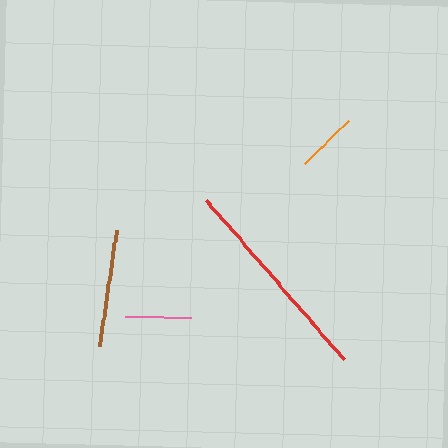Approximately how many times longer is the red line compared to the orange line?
The red line is approximately 3.4 times the length of the orange line.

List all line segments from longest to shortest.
From longest to shortest: red, brown, pink, orange.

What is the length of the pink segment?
The pink segment is approximately 66 pixels long.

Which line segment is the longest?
The red line is the longest at approximately 211 pixels.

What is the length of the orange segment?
The orange segment is approximately 61 pixels long.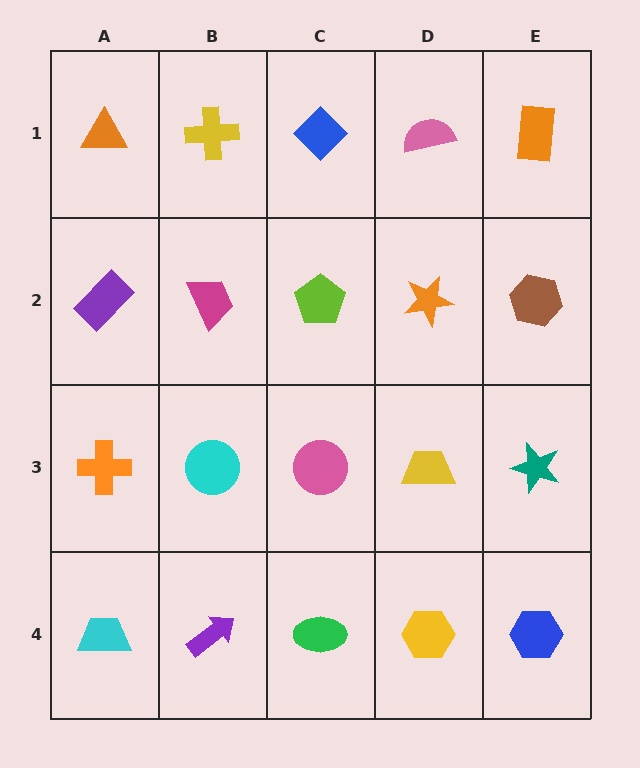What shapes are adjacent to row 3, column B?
A magenta trapezoid (row 2, column B), a purple arrow (row 4, column B), an orange cross (row 3, column A), a pink circle (row 3, column C).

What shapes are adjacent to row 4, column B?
A cyan circle (row 3, column B), a cyan trapezoid (row 4, column A), a green ellipse (row 4, column C).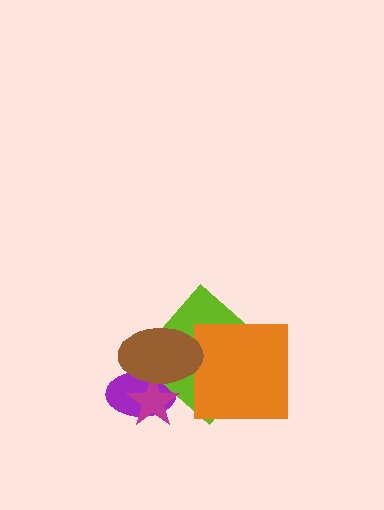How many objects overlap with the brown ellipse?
3 objects overlap with the brown ellipse.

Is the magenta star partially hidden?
Yes, it is partially covered by another shape.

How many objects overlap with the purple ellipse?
3 objects overlap with the purple ellipse.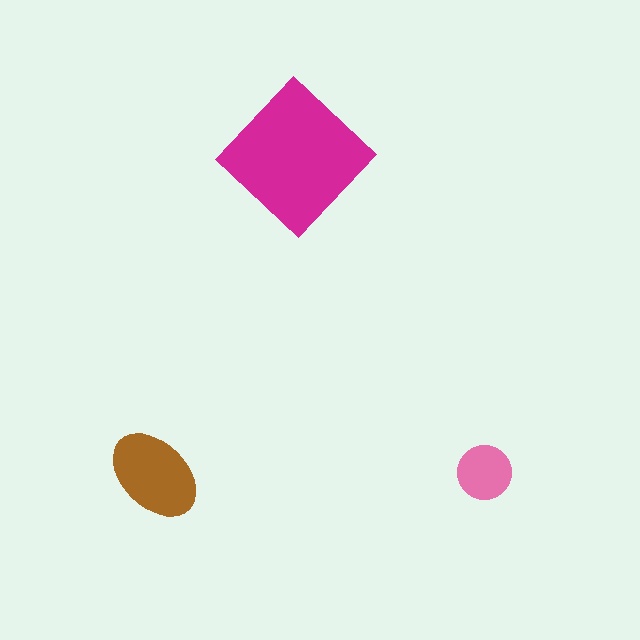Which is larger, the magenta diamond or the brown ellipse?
The magenta diamond.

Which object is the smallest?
The pink circle.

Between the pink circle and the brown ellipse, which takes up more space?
The brown ellipse.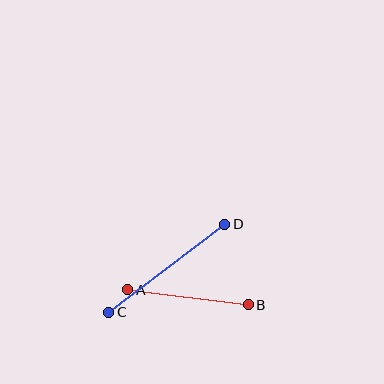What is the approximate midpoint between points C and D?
The midpoint is at approximately (167, 268) pixels.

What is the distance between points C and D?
The distance is approximately 145 pixels.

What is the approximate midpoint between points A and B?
The midpoint is at approximately (188, 297) pixels.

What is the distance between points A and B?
The distance is approximately 122 pixels.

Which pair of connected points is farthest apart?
Points C and D are farthest apart.